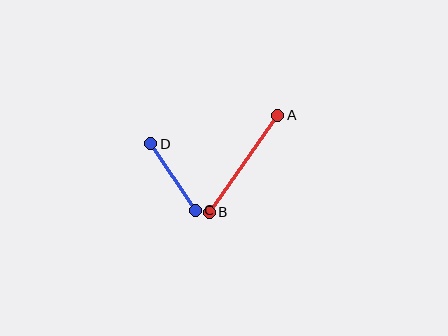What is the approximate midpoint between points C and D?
The midpoint is at approximately (173, 177) pixels.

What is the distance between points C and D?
The distance is approximately 80 pixels.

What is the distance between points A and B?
The distance is approximately 119 pixels.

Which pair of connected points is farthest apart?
Points A and B are farthest apart.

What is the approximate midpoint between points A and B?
The midpoint is at approximately (243, 164) pixels.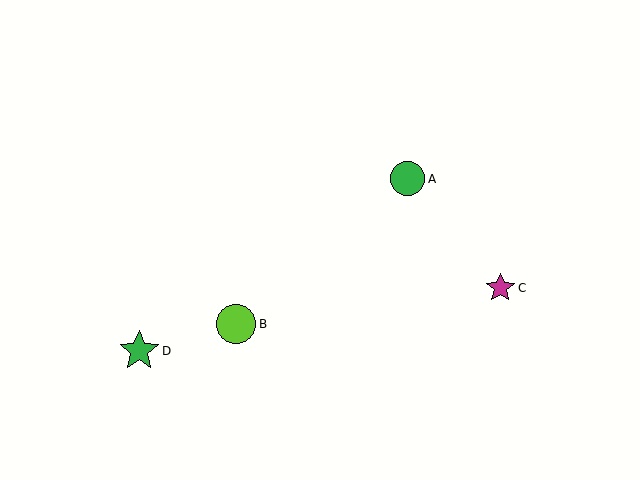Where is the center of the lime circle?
The center of the lime circle is at (236, 324).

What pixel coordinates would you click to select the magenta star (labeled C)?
Click at (500, 288) to select the magenta star C.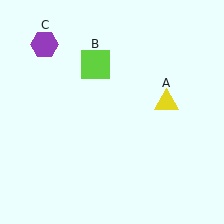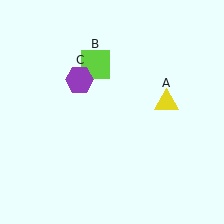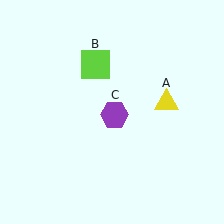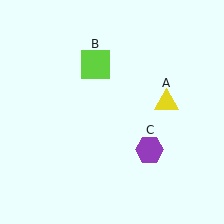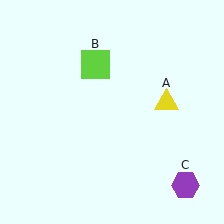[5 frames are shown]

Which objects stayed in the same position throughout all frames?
Yellow triangle (object A) and lime square (object B) remained stationary.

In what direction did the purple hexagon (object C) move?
The purple hexagon (object C) moved down and to the right.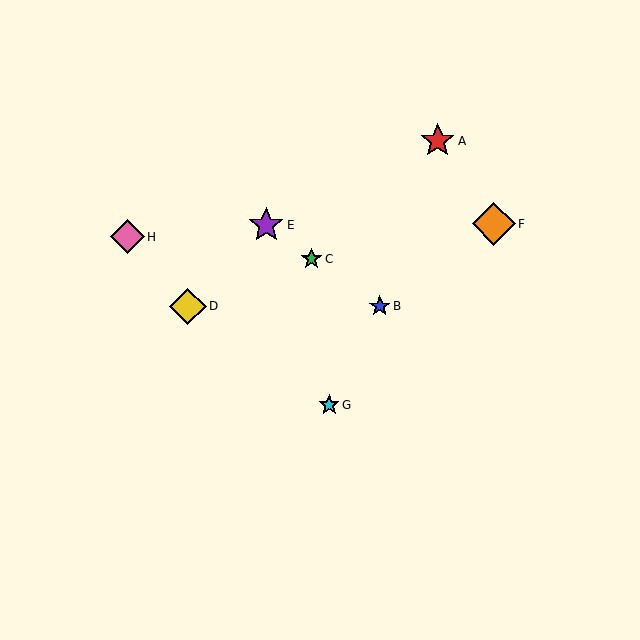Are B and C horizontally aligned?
No, B is at y≈306 and C is at y≈259.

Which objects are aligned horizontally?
Objects B, D are aligned horizontally.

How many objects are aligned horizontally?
2 objects (B, D) are aligned horizontally.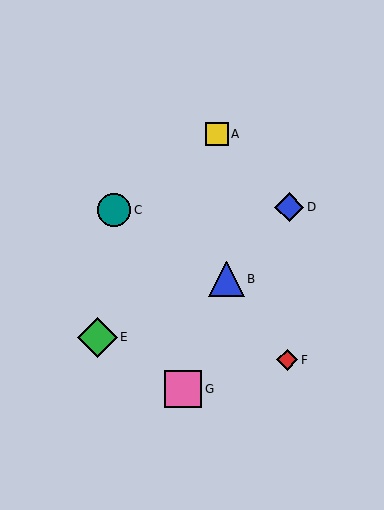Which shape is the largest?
The green diamond (labeled E) is the largest.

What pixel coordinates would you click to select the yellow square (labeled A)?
Click at (217, 134) to select the yellow square A.